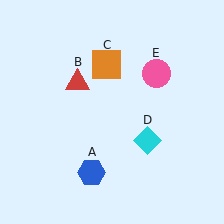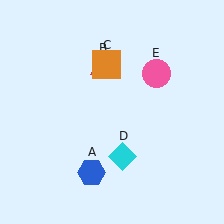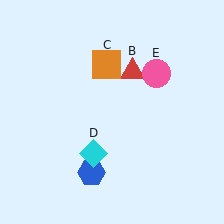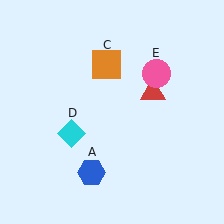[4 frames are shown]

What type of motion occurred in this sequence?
The red triangle (object B), cyan diamond (object D) rotated clockwise around the center of the scene.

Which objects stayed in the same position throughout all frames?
Blue hexagon (object A) and orange square (object C) and pink circle (object E) remained stationary.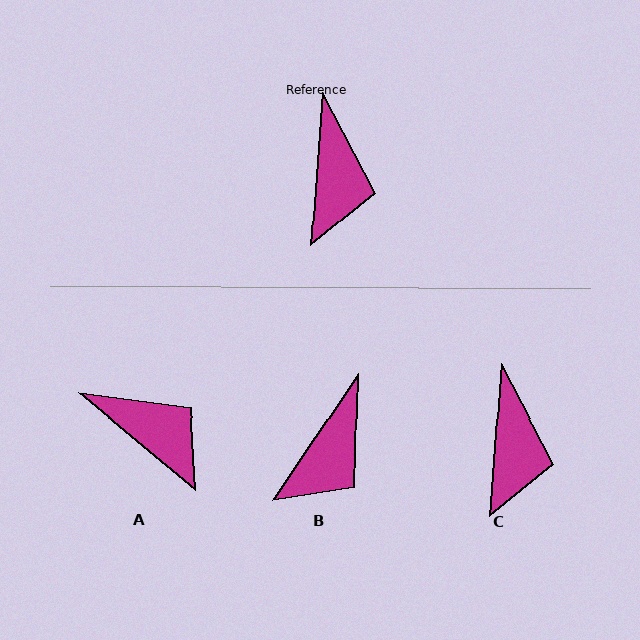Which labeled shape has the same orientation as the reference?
C.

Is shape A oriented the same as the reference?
No, it is off by about 54 degrees.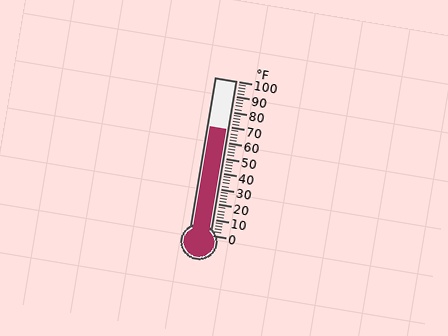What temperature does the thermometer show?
The thermometer shows approximately 68°F.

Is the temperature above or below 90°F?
The temperature is below 90°F.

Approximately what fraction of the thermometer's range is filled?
The thermometer is filled to approximately 70% of its range.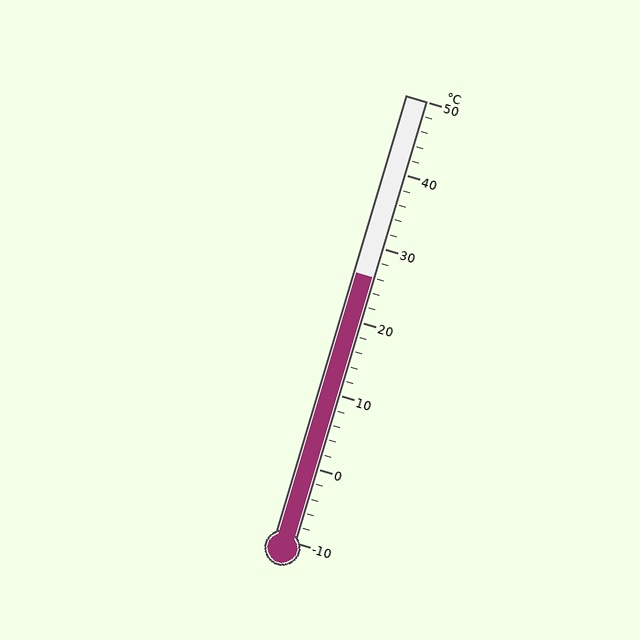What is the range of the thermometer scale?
The thermometer scale ranges from -10°C to 50°C.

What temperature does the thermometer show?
The thermometer shows approximately 26°C.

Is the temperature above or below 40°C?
The temperature is below 40°C.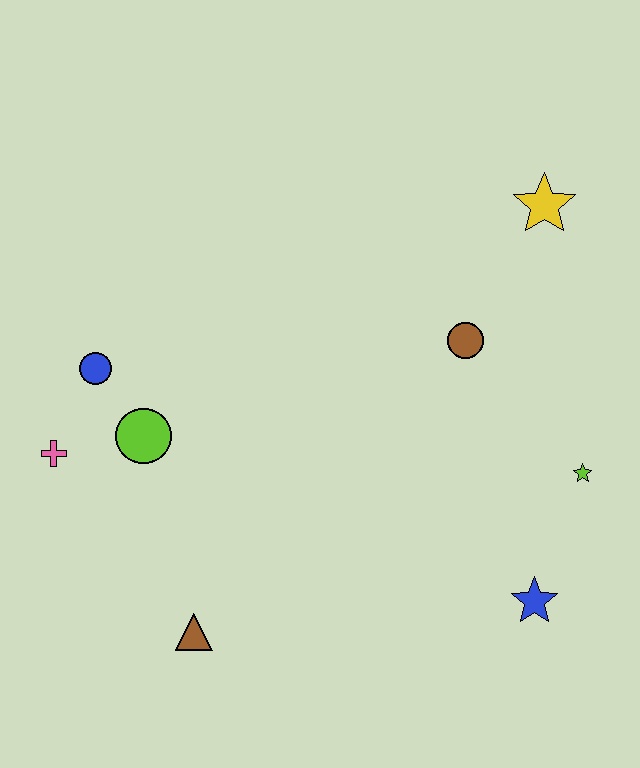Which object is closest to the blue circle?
The lime circle is closest to the blue circle.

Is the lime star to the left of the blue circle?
No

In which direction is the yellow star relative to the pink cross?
The yellow star is to the right of the pink cross.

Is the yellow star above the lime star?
Yes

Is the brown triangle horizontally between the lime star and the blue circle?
Yes